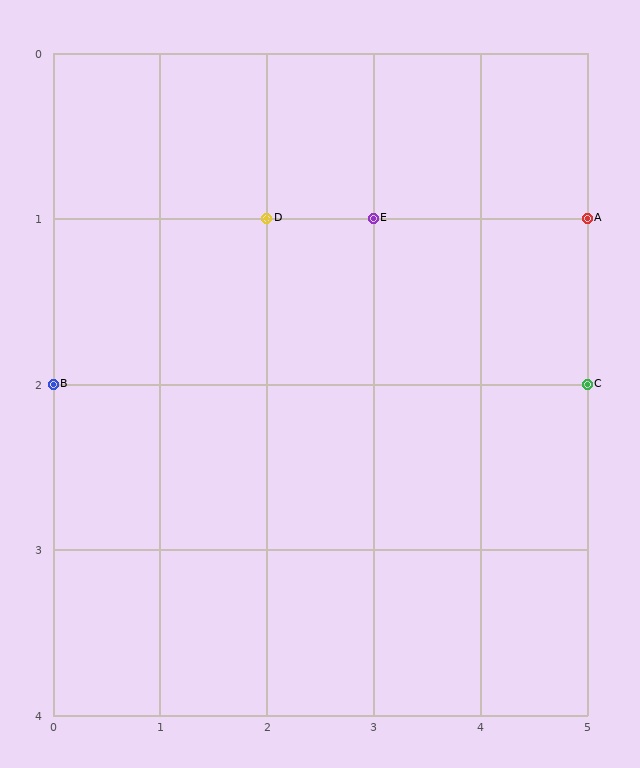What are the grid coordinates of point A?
Point A is at grid coordinates (5, 1).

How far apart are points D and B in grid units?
Points D and B are 2 columns and 1 row apart (about 2.2 grid units diagonally).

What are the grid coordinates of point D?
Point D is at grid coordinates (2, 1).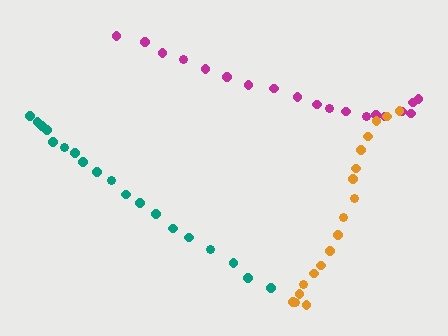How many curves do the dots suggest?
There are 3 distinct paths.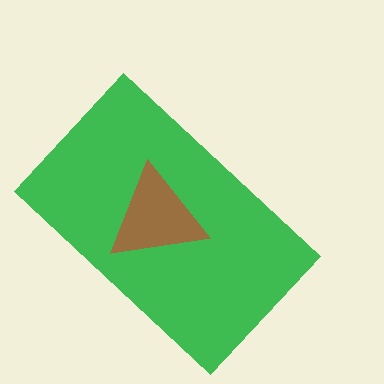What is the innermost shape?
The brown triangle.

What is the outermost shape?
The green rectangle.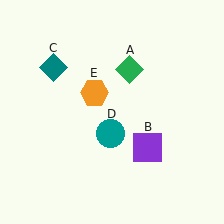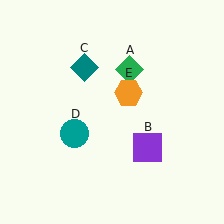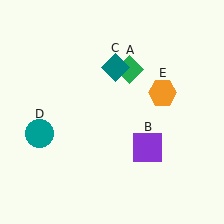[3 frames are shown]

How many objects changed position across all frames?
3 objects changed position: teal diamond (object C), teal circle (object D), orange hexagon (object E).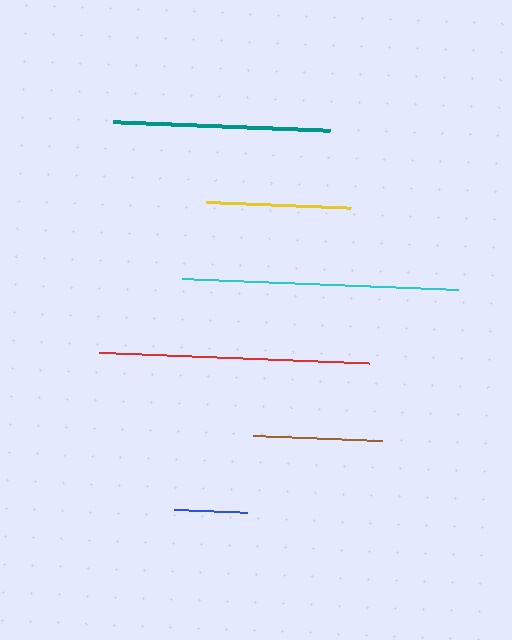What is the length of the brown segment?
The brown segment is approximately 128 pixels long.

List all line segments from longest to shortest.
From longest to shortest: cyan, red, teal, yellow, brown, blue.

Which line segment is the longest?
The cyan line is the longest at approximately 277 pixels.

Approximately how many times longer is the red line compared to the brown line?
The red line is approximately 2.1 times the length of the brown line.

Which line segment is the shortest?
The blue line is the shortest at approximately 73 pixels.